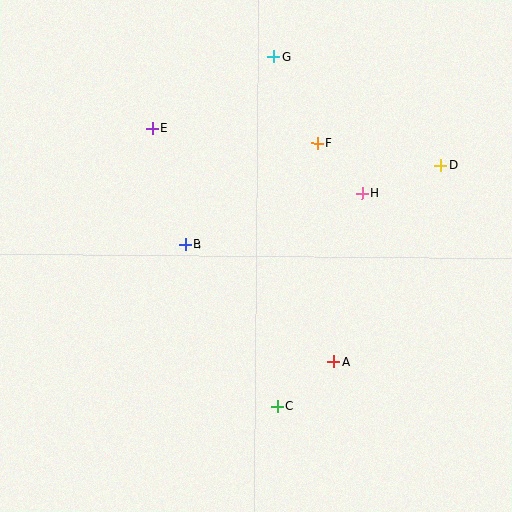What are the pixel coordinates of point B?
Point B is at (185, 244).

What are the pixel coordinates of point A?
Point A is at (334, 361).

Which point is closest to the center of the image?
Point B at (185, 244) is closest to the center.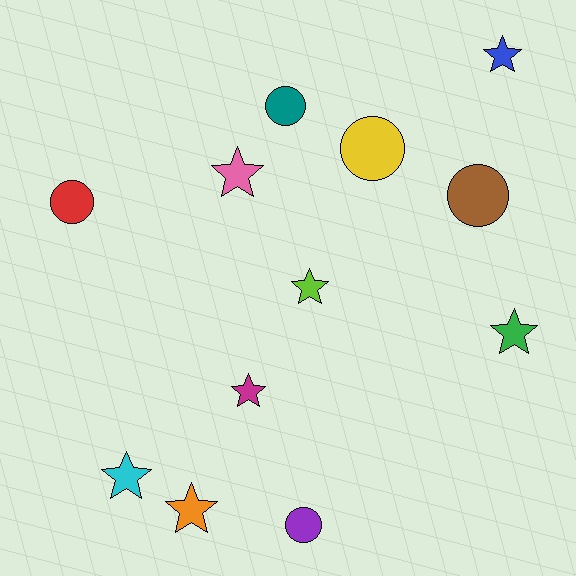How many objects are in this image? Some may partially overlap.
There are 12 objects.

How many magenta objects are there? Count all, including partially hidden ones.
There is 1 magenta object.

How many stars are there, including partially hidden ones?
There are 7 stars.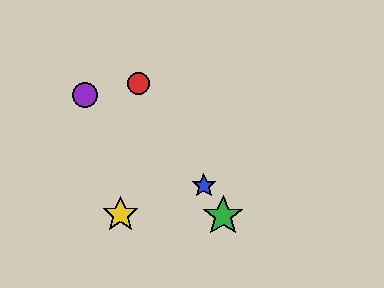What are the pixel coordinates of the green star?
The green star is at (223, 216).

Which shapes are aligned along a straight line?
The red circle, the blue star, the green star are aligned along a straight line.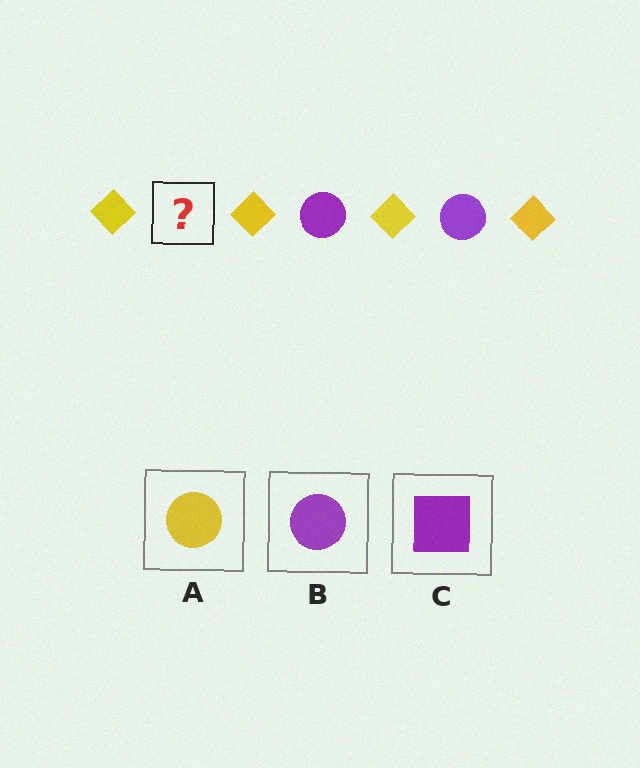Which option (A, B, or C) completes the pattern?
B.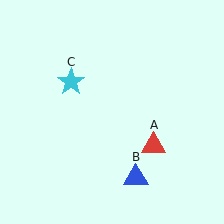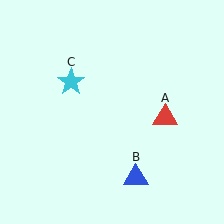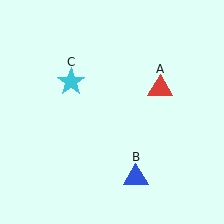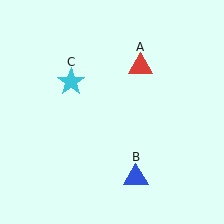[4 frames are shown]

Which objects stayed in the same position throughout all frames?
Blue triangle (object B) and cyan star (object C) remained stationary.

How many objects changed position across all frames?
1 object changed position: red triangle (object A).